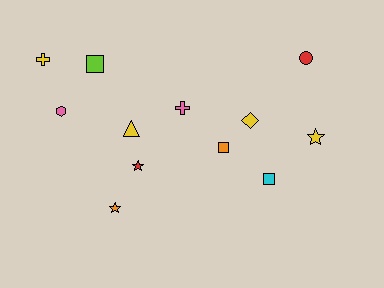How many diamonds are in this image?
There is 1 diamond.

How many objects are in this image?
There are 12 objects.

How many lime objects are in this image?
There is 1 lime object.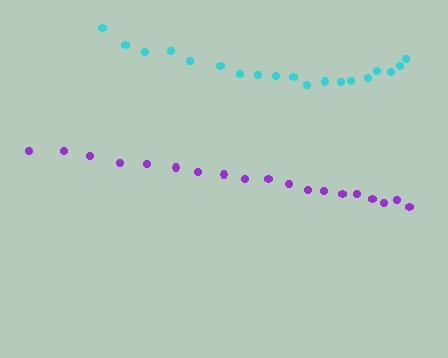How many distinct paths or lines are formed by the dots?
There are 2 distinct paths.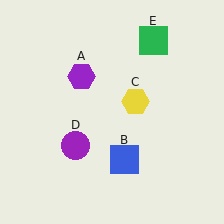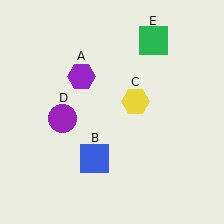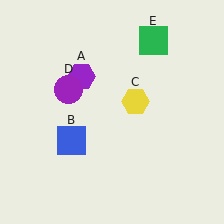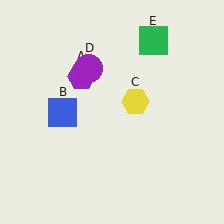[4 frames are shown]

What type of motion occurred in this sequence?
The blue square (object B), purple circle (object D) rotated clockwise around the center of the scene.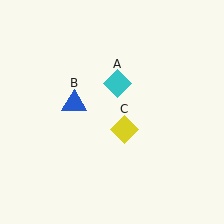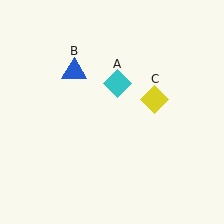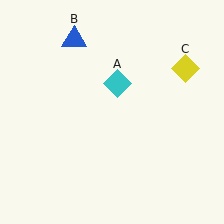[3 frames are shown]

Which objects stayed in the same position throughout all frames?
Cyan diamond (object A) remained stationary.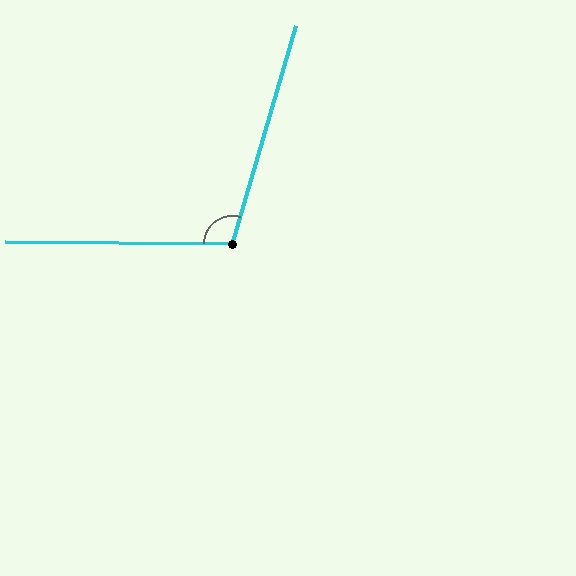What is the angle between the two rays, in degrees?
Approximately 106 degrees.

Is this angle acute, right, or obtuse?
It is obtuse.